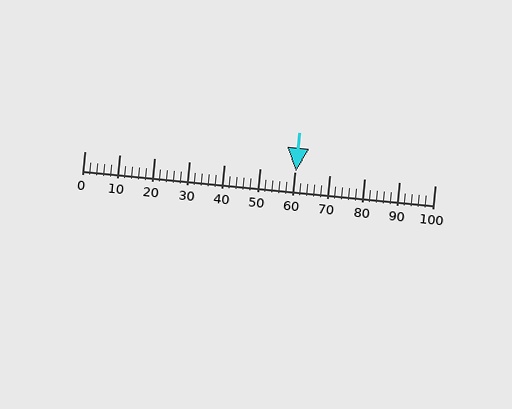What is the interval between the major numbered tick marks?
The major tick marks are spaced 10 units apart.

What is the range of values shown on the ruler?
The ruler shows values from 0 to 100.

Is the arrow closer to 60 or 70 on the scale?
The arrow is closer to 60.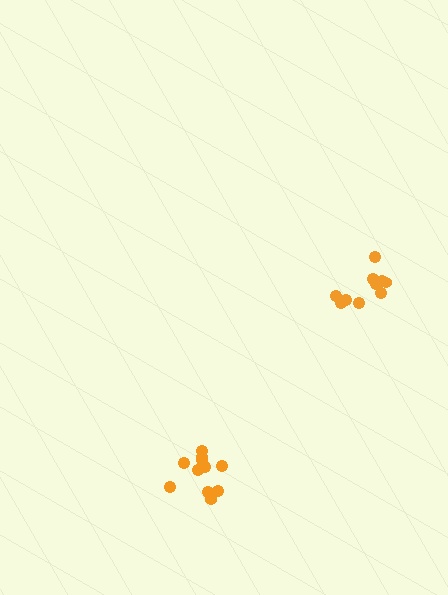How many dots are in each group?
Group 1: 11 dots, Group 2: 10 dots (21 total).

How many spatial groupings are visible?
There are 2 spatial groupings.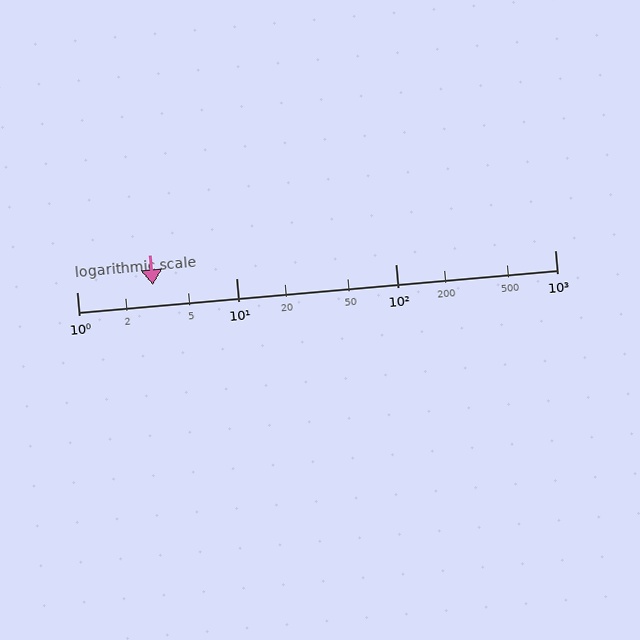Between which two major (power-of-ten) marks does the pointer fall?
The pointer is between 1 and 10.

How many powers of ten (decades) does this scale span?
The scale spans 3 decades, from 1 to 1000.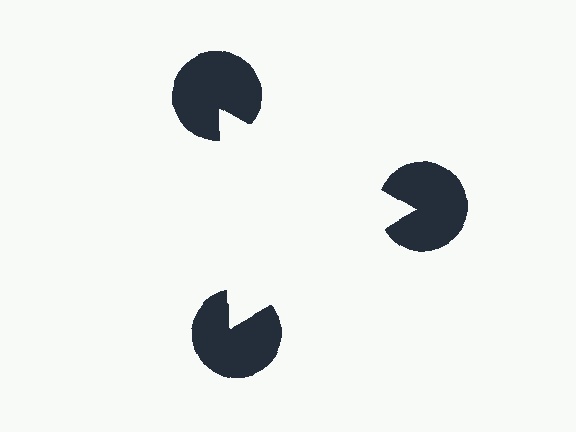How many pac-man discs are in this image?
There are 3 — one at each vertex of the illusory triangle.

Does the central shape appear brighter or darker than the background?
It typically appears slightly brighter than the background, even though no actual brightness change is drawn.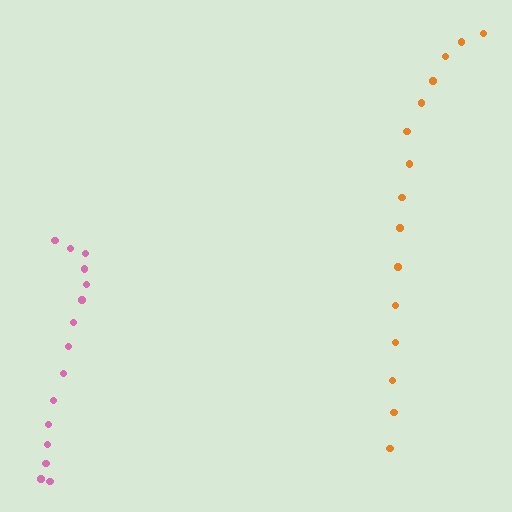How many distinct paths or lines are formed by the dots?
There are 2 distinct paths.